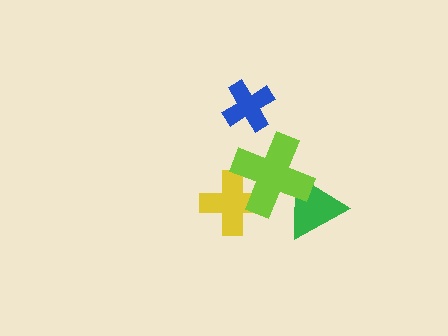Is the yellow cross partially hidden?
Yes, it is partially covered by another shape.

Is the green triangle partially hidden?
Yes, it is partially covered by another shape.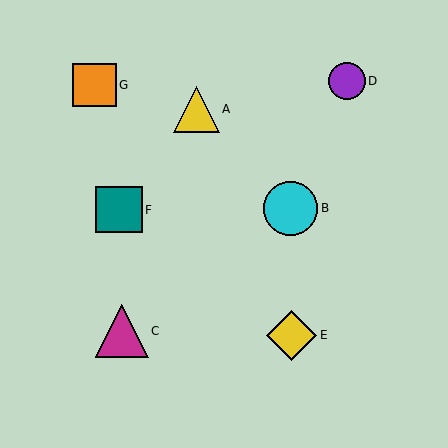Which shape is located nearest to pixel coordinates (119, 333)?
The magenta triangle (labeled C) at (122, 331) is nearest to that location.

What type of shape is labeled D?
Shape D is a purple circle.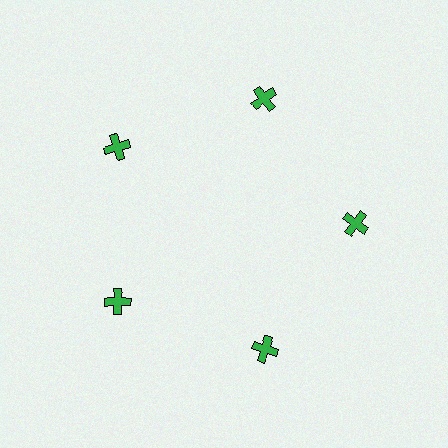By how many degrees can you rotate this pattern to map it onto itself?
The pattern maps onto itself every 72 degrees of rotation.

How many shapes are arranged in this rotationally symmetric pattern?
There are 5 shapes, arranged in 5 groups of 1.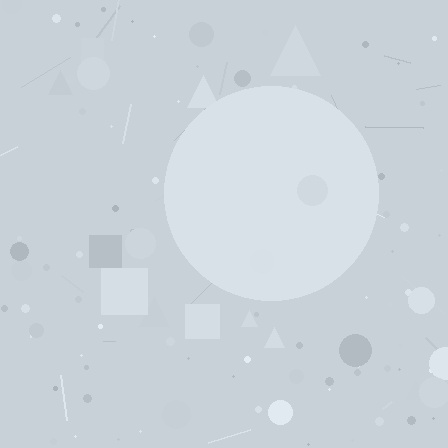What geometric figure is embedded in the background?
A circle is embedded in the background.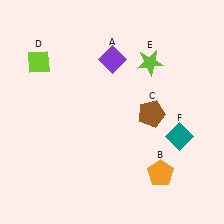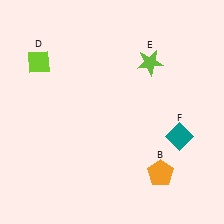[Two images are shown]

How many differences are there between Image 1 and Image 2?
There are 2 differences between the two images.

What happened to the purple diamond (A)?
The purple diamond (A) was removed in Image 2. It was in the top-right area of Image 1.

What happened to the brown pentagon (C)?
The brown pentagon (C) was removed in Image 2. It was in the bottom-right area of Image 1.